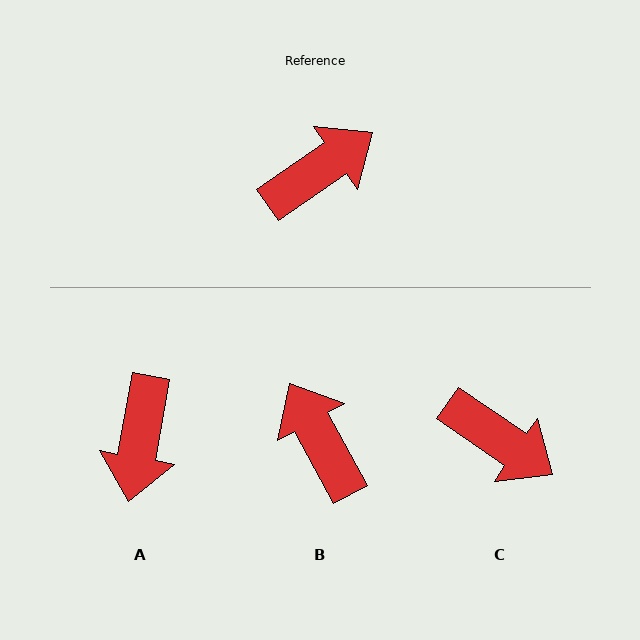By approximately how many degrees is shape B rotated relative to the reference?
Approximately 84 degrees counter-clockwise.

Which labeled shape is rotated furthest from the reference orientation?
A, about 135 degrees away.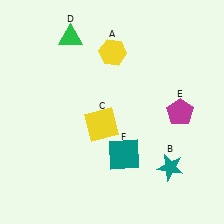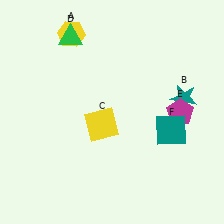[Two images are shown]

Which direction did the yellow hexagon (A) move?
The yellow hexagon (A) moved left.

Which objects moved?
The objects that moved are: the yellow hexagon (A), the teal star (B), the teal square (F).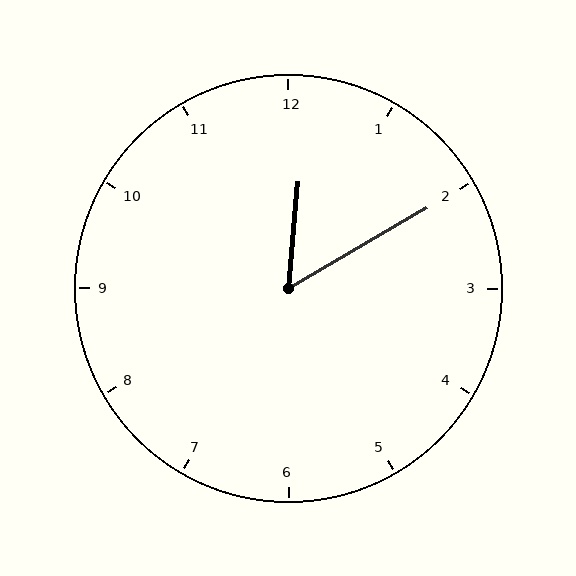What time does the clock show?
12:10.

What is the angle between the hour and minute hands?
Approximately 55 degrees.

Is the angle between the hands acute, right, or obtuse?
It is acute.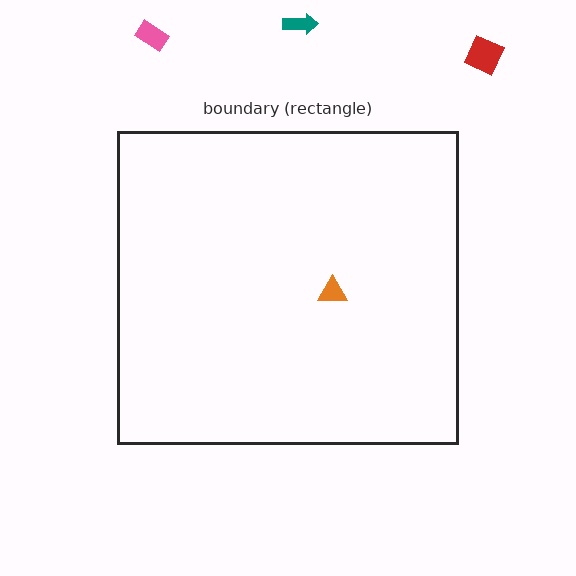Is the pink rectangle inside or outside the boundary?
Outside.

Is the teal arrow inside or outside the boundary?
Outside.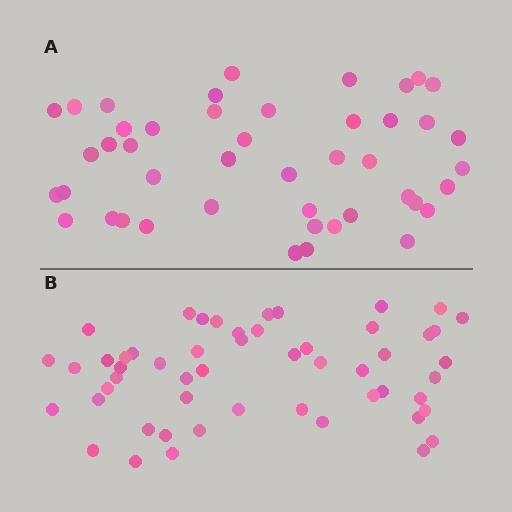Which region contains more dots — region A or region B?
Region B (the bottom region) has more dots.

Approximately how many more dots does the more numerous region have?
Region B has roughly 8 or so more dots than region A.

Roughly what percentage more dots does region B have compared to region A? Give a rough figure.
About 20% more.